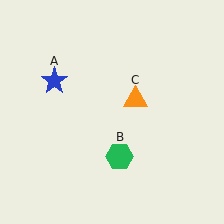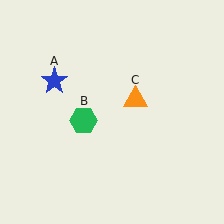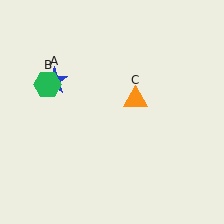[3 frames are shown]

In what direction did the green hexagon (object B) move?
The green hexagon (object B) moved up and to the left.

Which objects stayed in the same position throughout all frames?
Blue star (object A) and orange triangle (object C) remained stationary.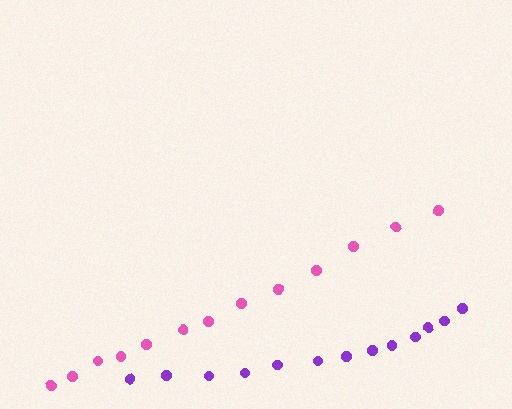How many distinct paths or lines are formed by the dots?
There are 2 distinct paths.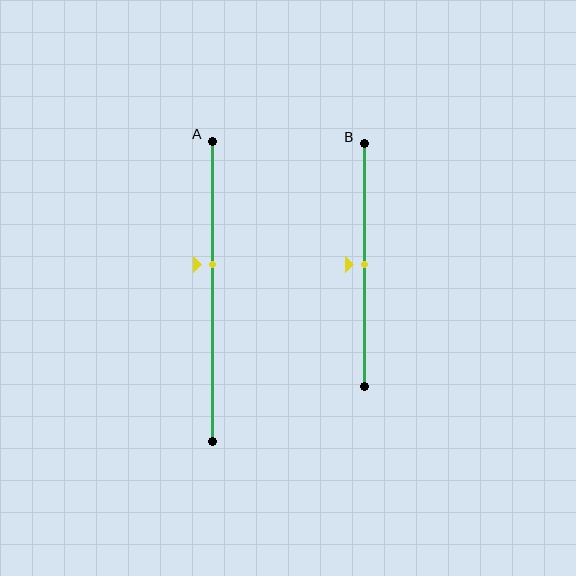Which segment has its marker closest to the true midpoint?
Segment B has its marker closest to the true midpoint.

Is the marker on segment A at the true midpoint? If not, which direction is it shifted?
No, the marker on segment A is shifted upward by about 9% of the segment length.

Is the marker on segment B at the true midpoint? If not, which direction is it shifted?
Yes, the marker on segment B is at the true midpoint.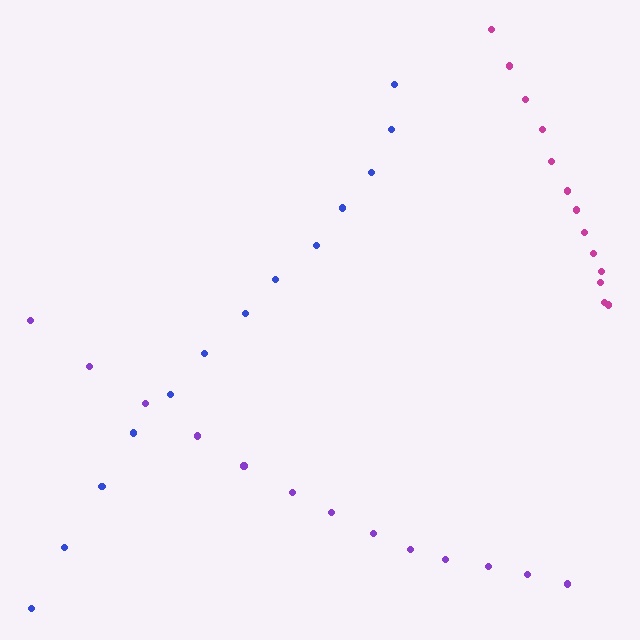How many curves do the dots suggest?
There are 3 distinct paths.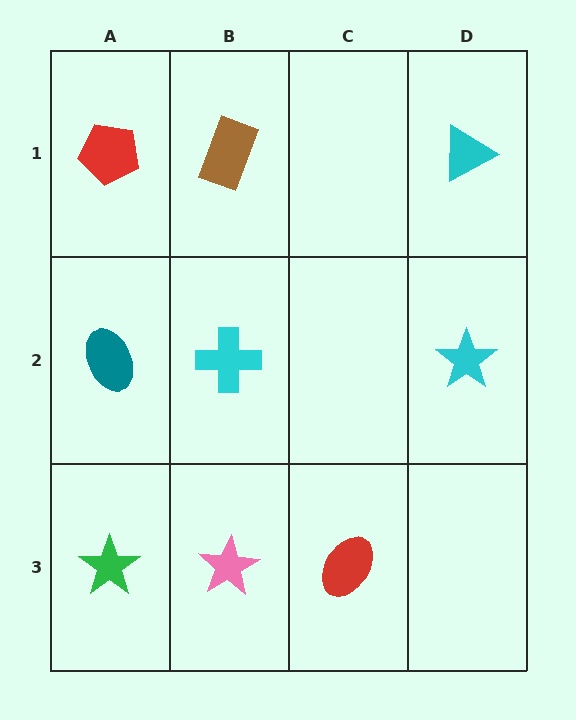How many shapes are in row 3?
3 shapes.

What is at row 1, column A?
A red pentagon.